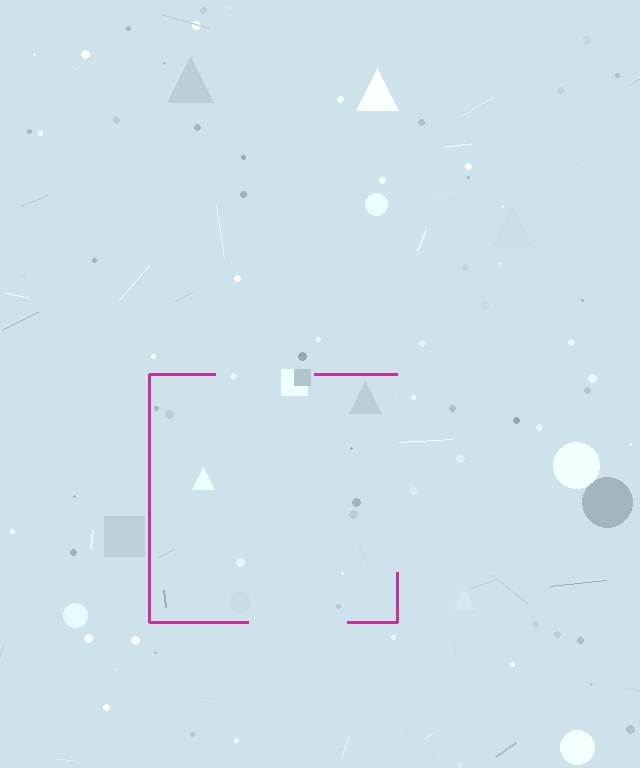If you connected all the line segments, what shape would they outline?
They would outline a square.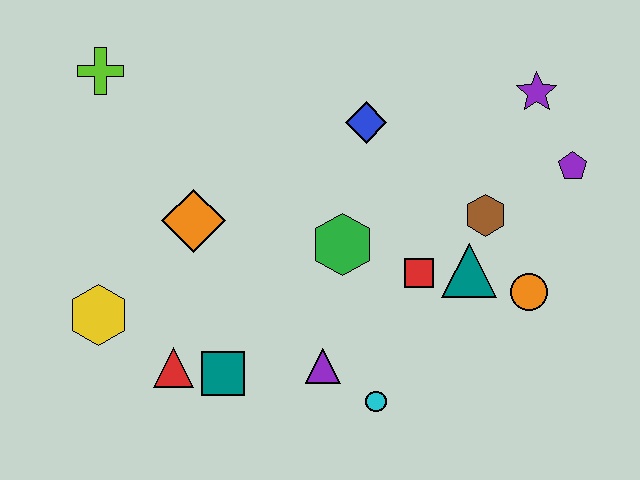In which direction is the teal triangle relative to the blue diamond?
The teal triangle is below the blue diamond.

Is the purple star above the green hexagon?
Yes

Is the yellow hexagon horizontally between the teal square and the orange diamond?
No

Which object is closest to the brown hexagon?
The teal triangle is closest to the brown hexagon.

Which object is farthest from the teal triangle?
The lime cross is farthest from the teal triangle.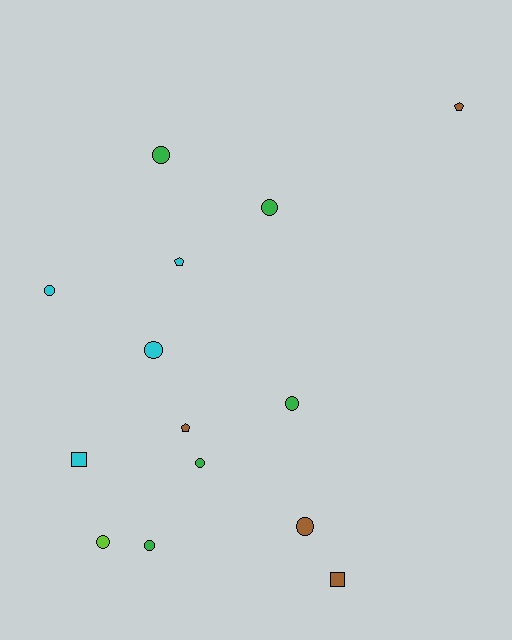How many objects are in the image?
There are 14 objects.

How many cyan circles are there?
There are 2 cyan circles.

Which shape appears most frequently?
Circle, with 9 objects.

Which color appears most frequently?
Green, with 5 objects.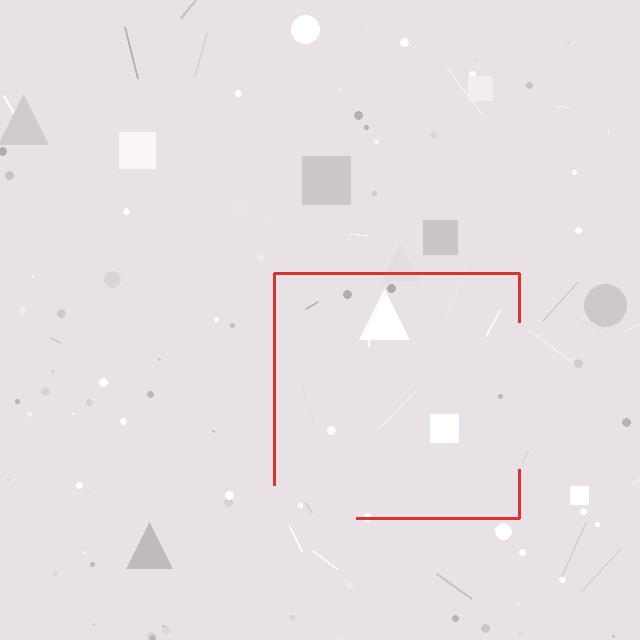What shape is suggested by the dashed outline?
The dashed outline suggests a square.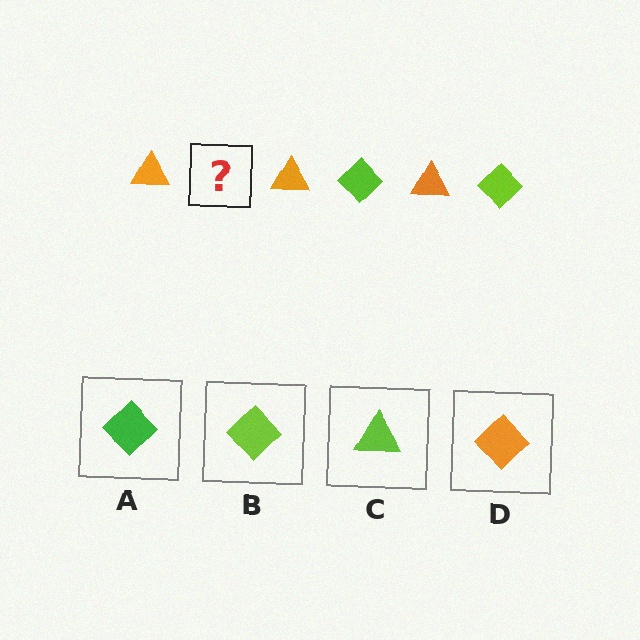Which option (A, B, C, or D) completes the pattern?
B.